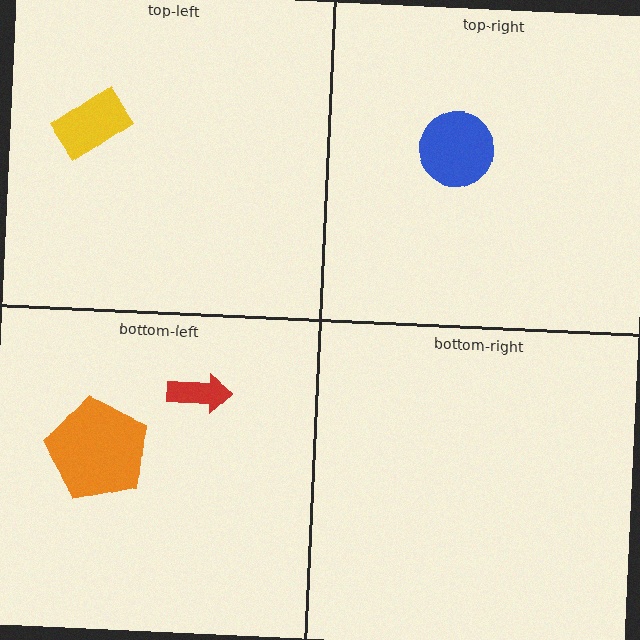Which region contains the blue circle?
The top-right region.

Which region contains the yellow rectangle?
The top-left region.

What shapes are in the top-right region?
The blue circle.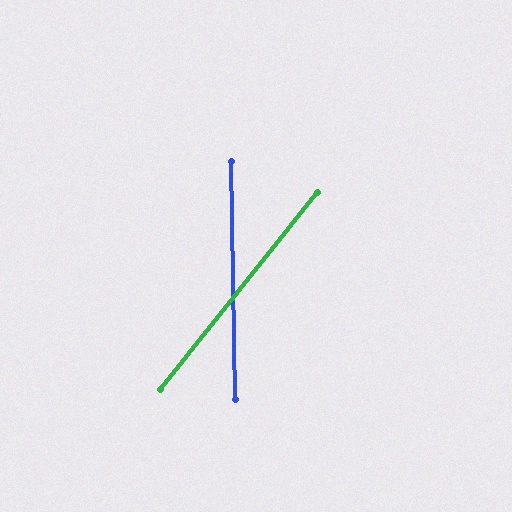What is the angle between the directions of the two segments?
Approximately 39 degrees.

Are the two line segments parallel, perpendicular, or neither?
Neither parallel nor perpendicular — they differ by about 39°.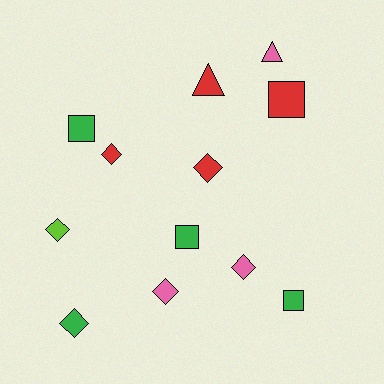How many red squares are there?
There is 1 red square.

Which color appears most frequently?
Red, with 4 objects.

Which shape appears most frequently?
Diamond, with 6 objects.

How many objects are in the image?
There are 12 objects.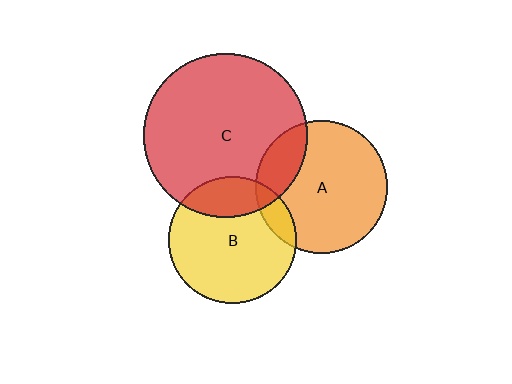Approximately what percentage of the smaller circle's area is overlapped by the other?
Approximately 20%.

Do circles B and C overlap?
Yes.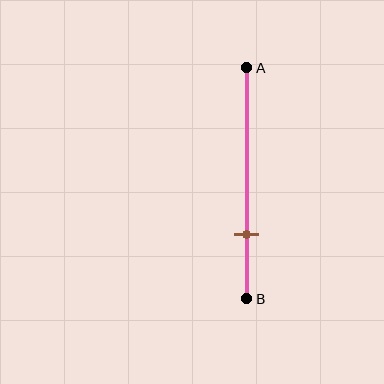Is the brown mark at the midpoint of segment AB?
No, the mark is at about 70% from A, not at the 50% midpoint.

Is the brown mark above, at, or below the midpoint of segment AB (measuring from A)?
The brown mark is below the midpoint of segment AB.